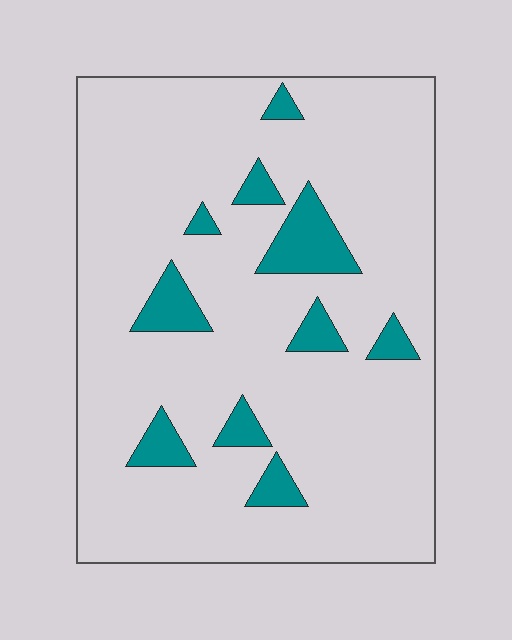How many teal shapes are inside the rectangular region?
10.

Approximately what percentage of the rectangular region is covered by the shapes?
Approximately 10%.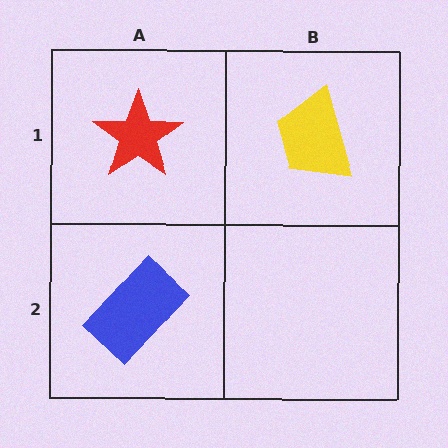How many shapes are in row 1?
2 shapes.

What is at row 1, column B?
A yellow trapezoid.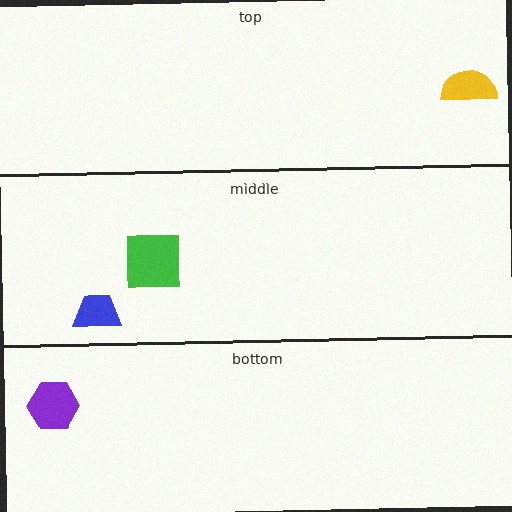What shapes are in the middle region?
The green square, the blue trapezoid.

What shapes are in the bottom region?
The purple hexagon.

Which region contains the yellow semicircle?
The top region.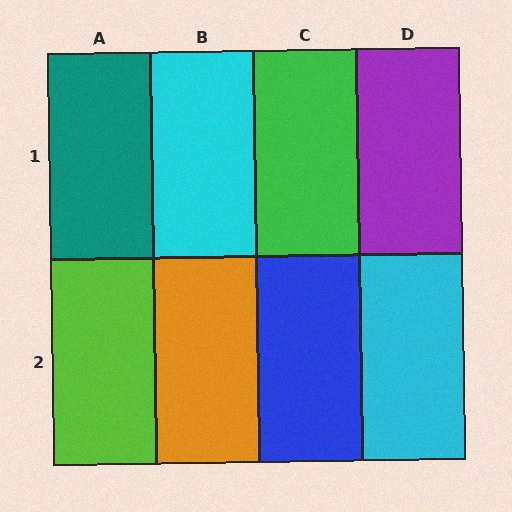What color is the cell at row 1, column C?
Green.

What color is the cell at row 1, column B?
Cyan.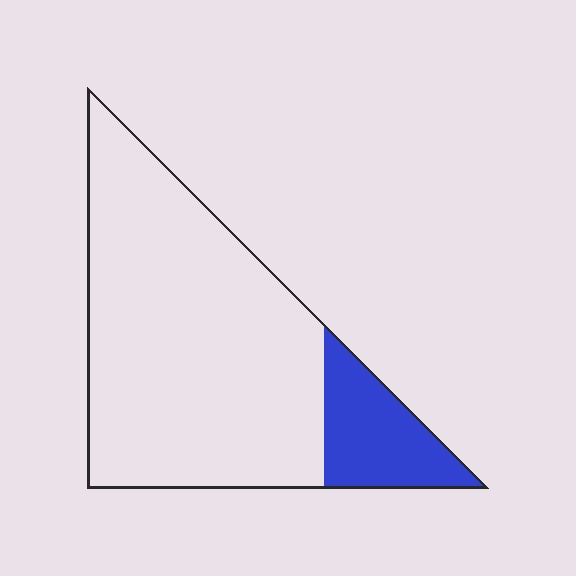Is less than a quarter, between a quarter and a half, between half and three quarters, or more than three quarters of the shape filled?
Less than a quarter.